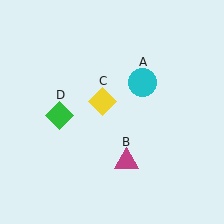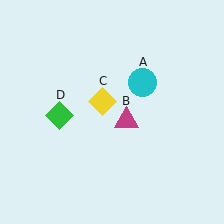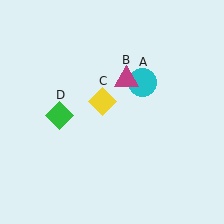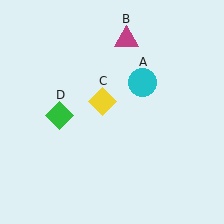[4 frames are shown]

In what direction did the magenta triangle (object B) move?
The magenta triangle (object B) moved up.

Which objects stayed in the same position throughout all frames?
Cyan circle (object A) and yellow diamond (object C) and green diamond (object D) remained stationary.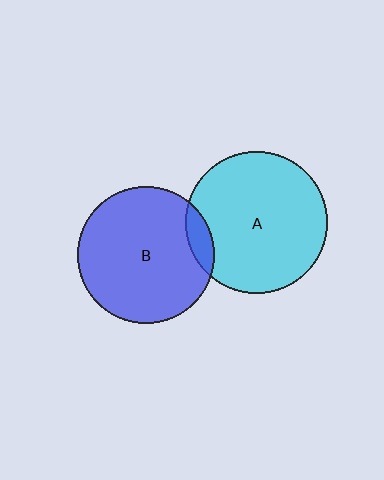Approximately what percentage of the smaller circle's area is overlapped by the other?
Approximately 10%.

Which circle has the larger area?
Circle A (cyan).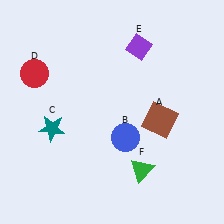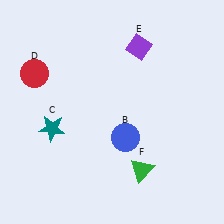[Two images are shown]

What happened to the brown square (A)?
The brown square (A) was removed in Image 2. It was in the bottom-right area of Image 1.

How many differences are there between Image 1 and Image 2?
There is 1 difference between the two images.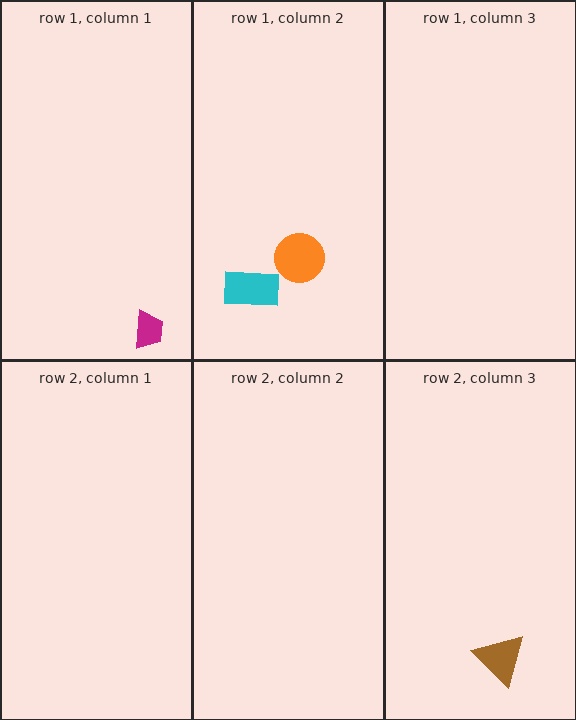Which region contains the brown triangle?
The row 2, column 3 region.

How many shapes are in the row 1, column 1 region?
1.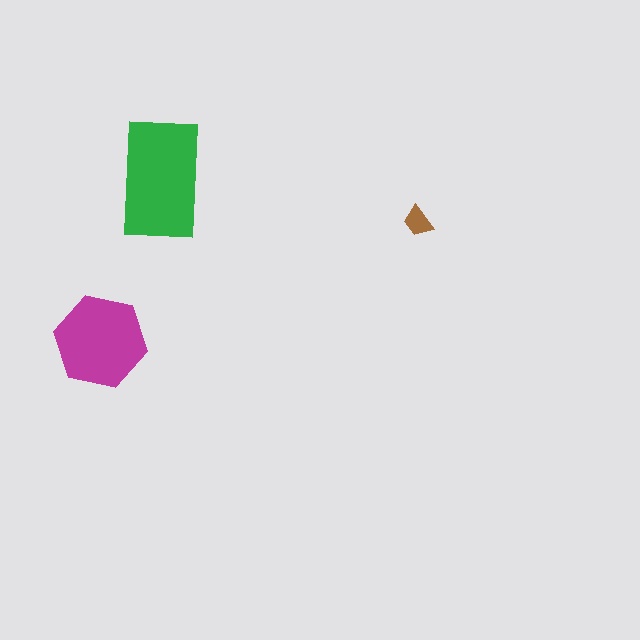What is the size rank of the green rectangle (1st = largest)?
1st.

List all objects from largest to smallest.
The green rectangle, the magenta hexagon, the brown trapezoid.